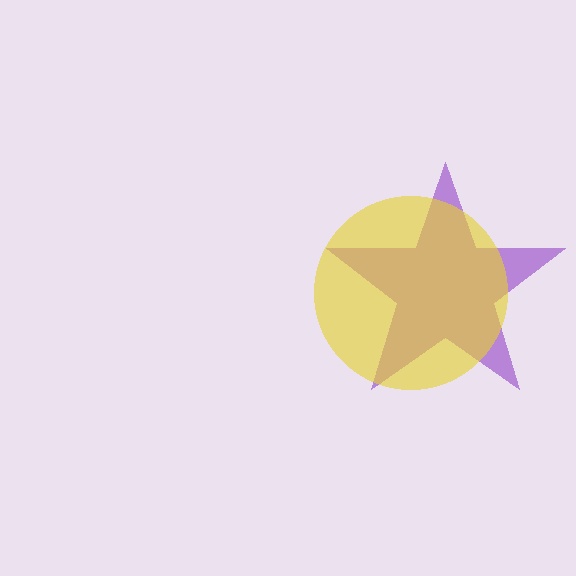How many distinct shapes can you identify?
There are 2 distinct shapes: a purple star, a yellow circle.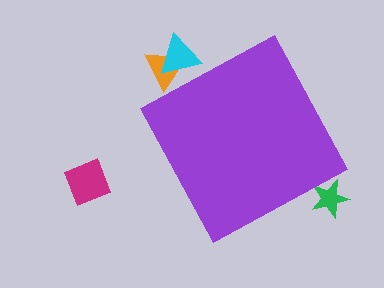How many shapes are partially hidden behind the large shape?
3 shapes are partially hidden.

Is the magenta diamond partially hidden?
No, the magenta diamond is fully visible.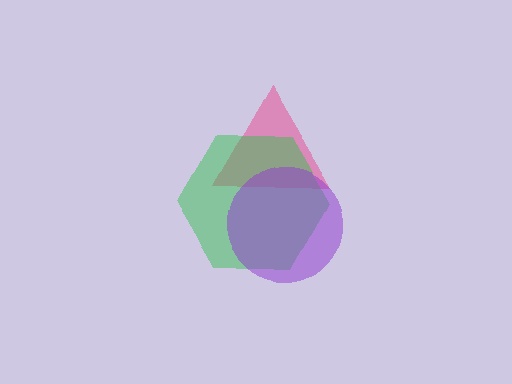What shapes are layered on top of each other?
The layered shapes are: a pink triangle, a green hexagon, a purple circle.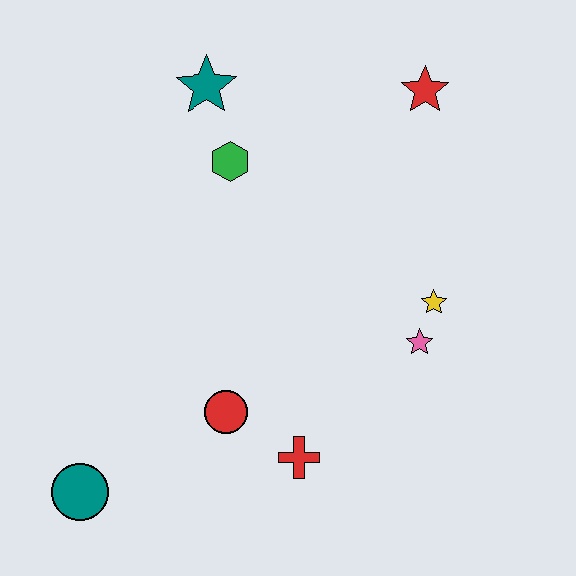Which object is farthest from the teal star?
The teal circle is farthest from the teal star.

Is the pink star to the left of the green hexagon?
No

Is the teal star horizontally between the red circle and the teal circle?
Yes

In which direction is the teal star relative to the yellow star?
The teal star is to the left of the yellow star.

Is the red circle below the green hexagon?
Yes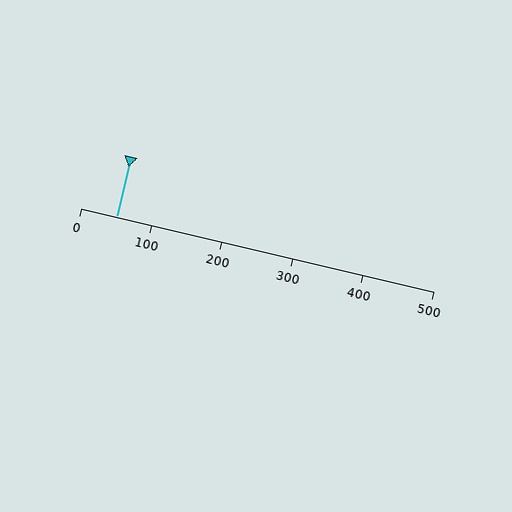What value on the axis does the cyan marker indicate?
The marker indicates approximately 50.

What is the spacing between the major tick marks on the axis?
The major ticks are spaced 100 apart.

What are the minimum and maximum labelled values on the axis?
The axis runs from 0 to 500.